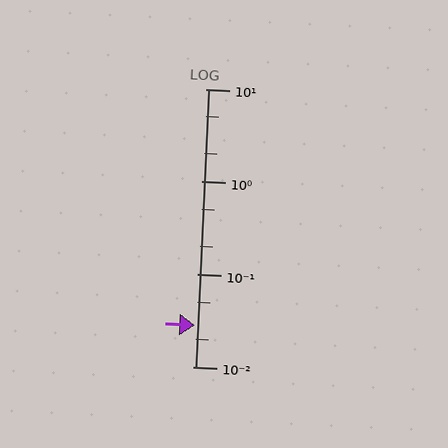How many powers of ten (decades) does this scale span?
The scale spans 3 decades, from 0.01 to 10.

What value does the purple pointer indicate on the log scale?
The pointer indicates approximately 0.028.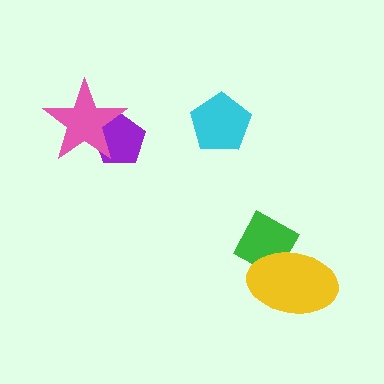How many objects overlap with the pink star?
1 object overlaps with the pink star.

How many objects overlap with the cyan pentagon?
0 objects overlap with the cyan pentagon.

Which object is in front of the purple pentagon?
The pink star is in front of the purple pentagon.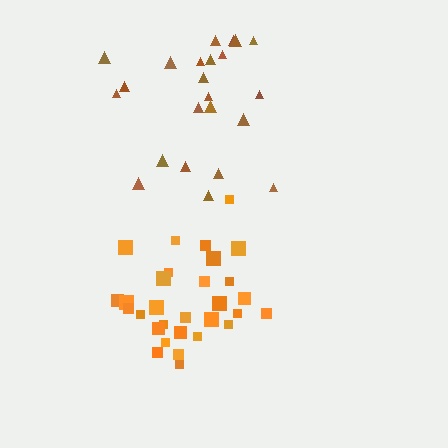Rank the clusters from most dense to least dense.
orange, brown.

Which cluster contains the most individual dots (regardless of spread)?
Orange (30).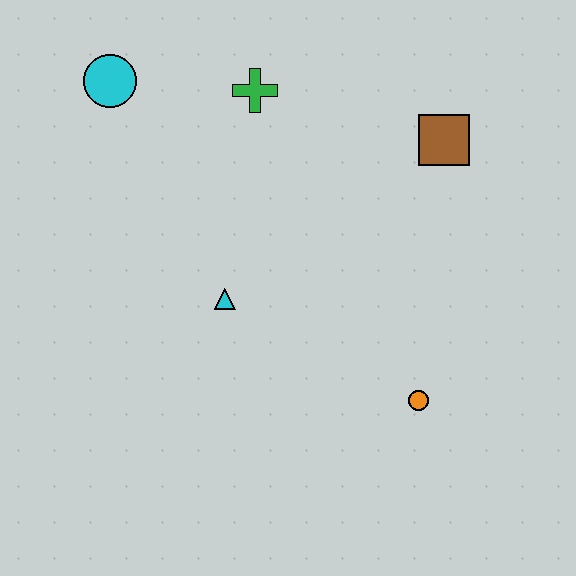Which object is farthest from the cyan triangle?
The brown square is farthest from the cyan triangle.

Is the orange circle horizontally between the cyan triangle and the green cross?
No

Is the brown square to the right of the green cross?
Yes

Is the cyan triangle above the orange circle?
Yes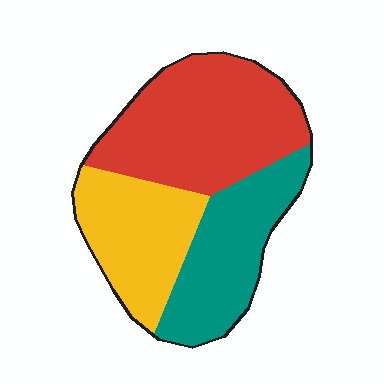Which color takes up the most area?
Red, at roughly 45%.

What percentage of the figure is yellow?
Yellow covers about 25% of the figure.